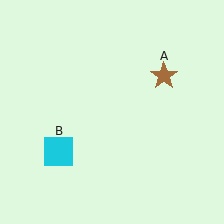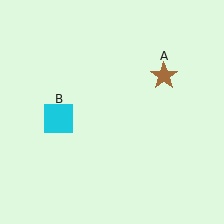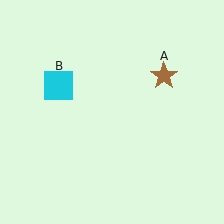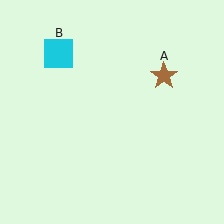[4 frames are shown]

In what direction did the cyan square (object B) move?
The cyan square (object B) moved up.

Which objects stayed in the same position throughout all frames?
Brown star (object A) remained stationary.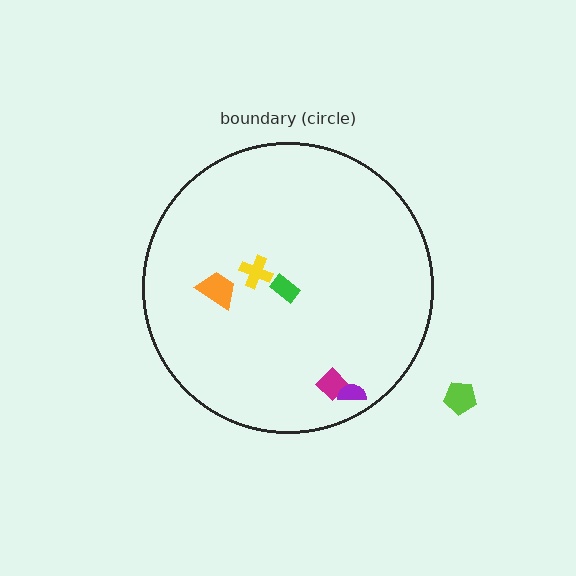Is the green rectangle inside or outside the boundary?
Inside.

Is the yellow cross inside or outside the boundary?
Inside.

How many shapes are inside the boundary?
5 inside, 1 outside.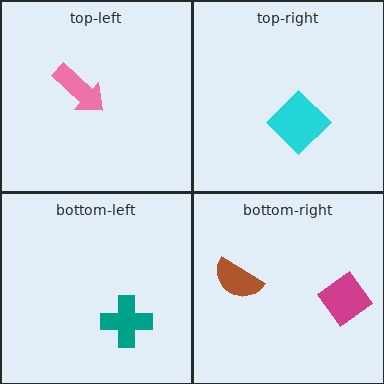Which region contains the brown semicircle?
The bottom-right region.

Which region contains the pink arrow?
The top-left region.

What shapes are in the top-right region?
The cyan diamond.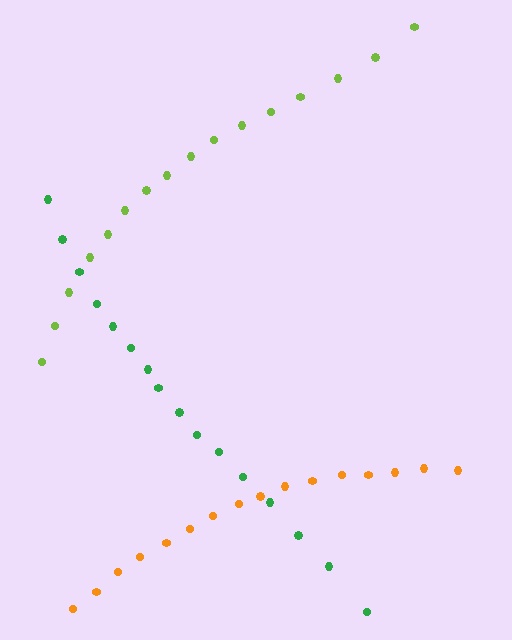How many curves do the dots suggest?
There are 3 distinct paths.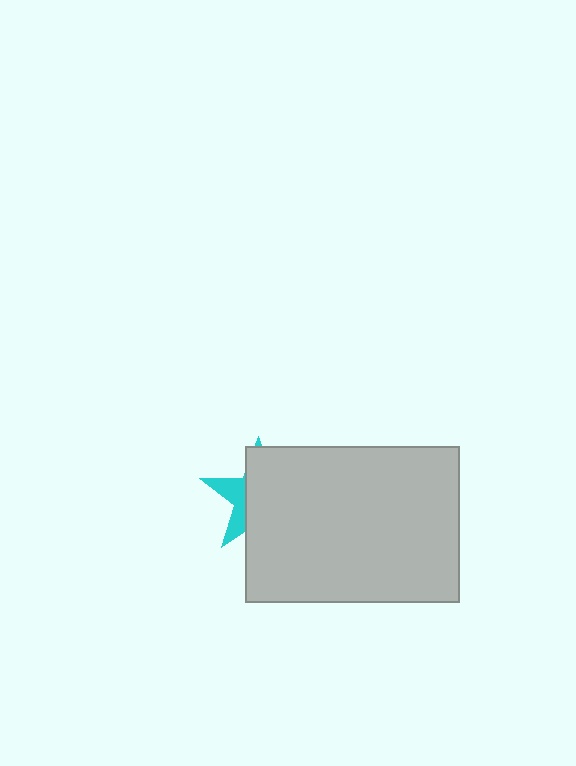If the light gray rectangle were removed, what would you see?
You would see the complete cyan star.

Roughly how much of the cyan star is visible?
A small part of it is visible (roughly 31%).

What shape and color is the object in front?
The object in front is a light gray rectangle.